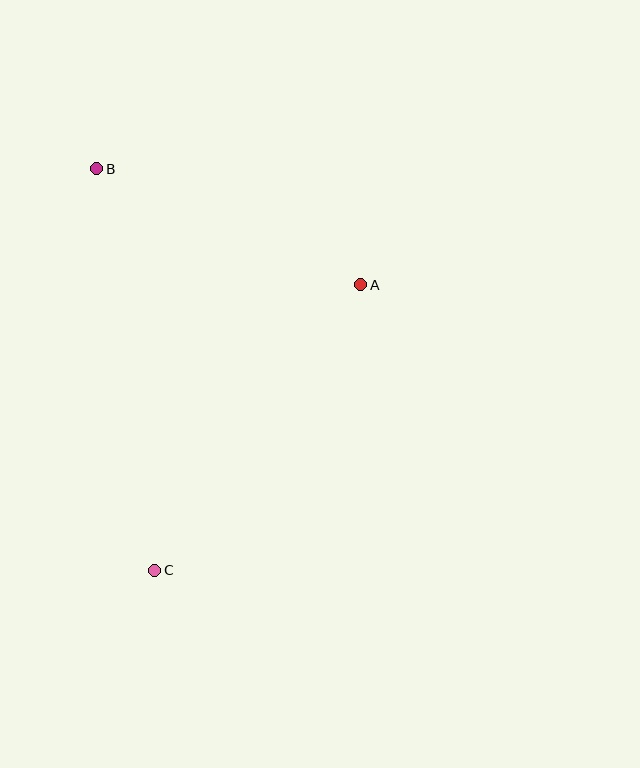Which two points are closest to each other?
Points A and B are closest to each other.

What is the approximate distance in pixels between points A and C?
The distance between A and C is approximately 352 pixels.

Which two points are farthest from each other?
Points B and C are farthest from each other.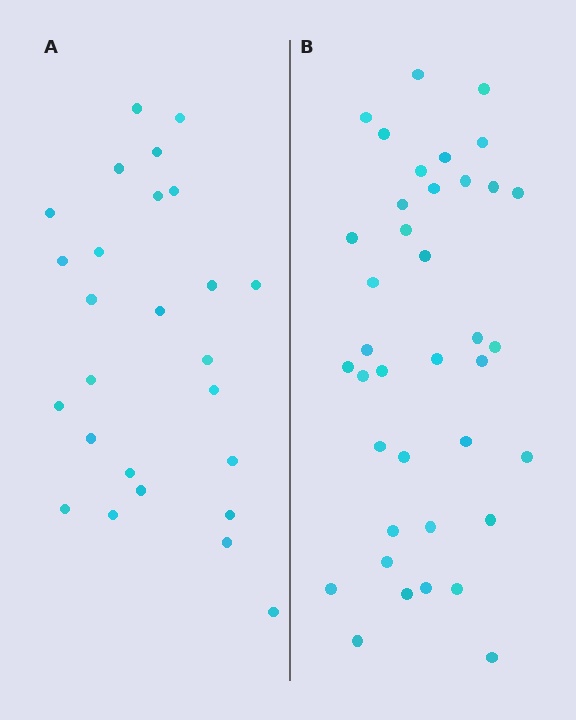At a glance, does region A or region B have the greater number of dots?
Region B (the right region) has more dots.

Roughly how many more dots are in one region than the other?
Region B has roughly 12 or so more dots than region A.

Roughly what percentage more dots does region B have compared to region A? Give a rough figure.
About 45% more.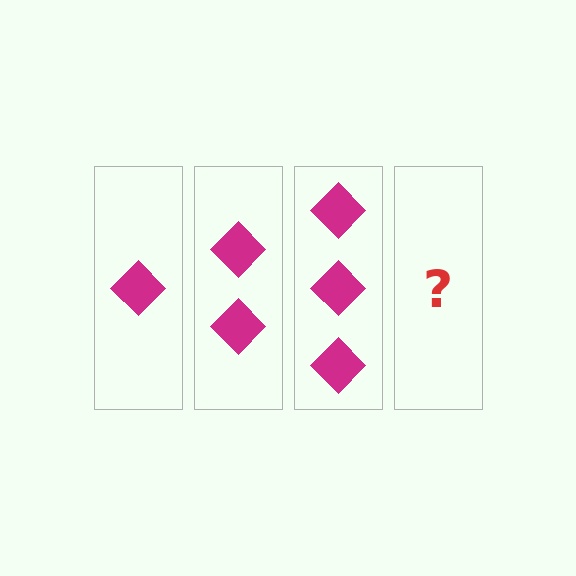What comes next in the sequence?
The next element should be 4 diamonds.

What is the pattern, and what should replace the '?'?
The pattern is that each step adds one more diamond. The '?' should be 4 diamonds.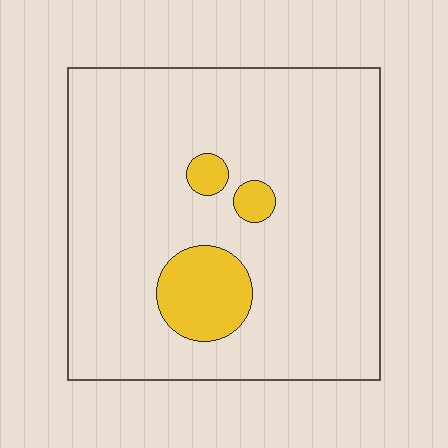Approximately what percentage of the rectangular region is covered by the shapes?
Approximately 10%.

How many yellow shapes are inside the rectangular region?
3.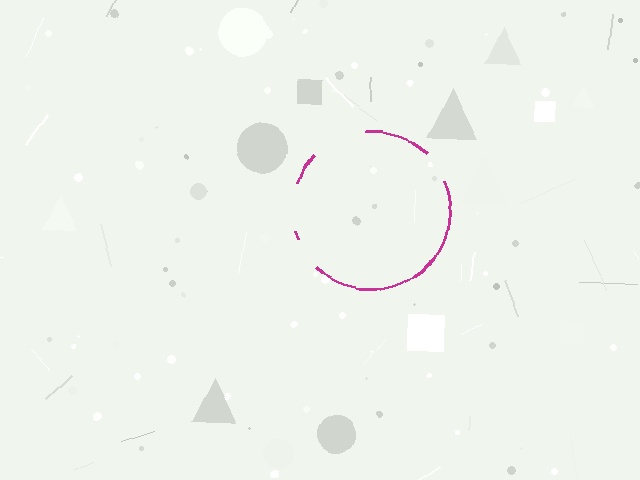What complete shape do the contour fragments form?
The contour fragments form a circle.